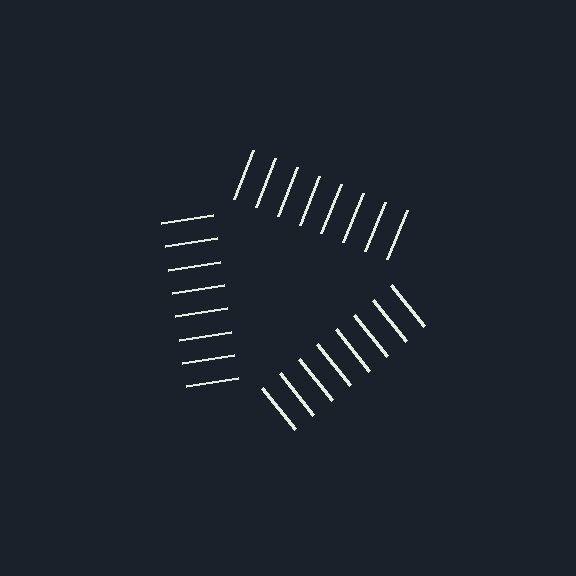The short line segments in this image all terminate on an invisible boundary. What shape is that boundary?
An illusory triangle — the line segments terminate on its edges but no continuous stroke is drawn.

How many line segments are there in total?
24 — 8 along each of the 3 edges.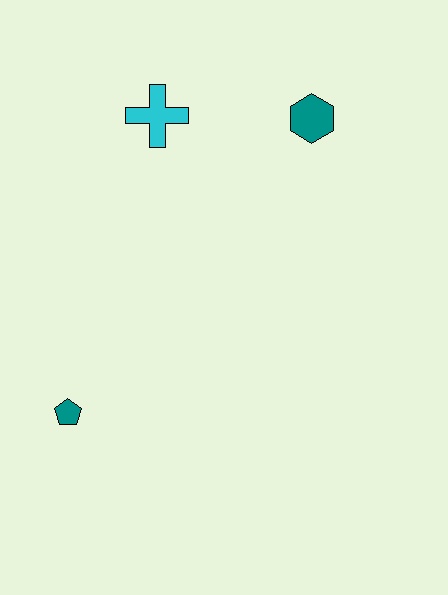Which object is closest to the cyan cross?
The teal hexagon is closest to the cyan cross.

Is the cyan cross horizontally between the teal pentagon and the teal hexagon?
Yes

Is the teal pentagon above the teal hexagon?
No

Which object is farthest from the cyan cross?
The teal pentagon is farthest from the cyan cross.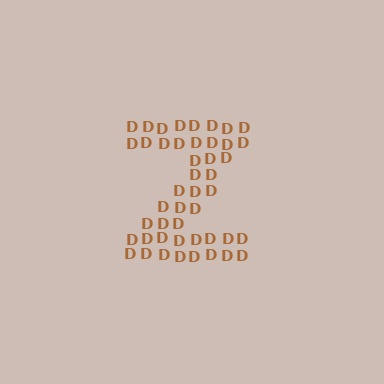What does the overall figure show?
The overall figure shows the letter Z.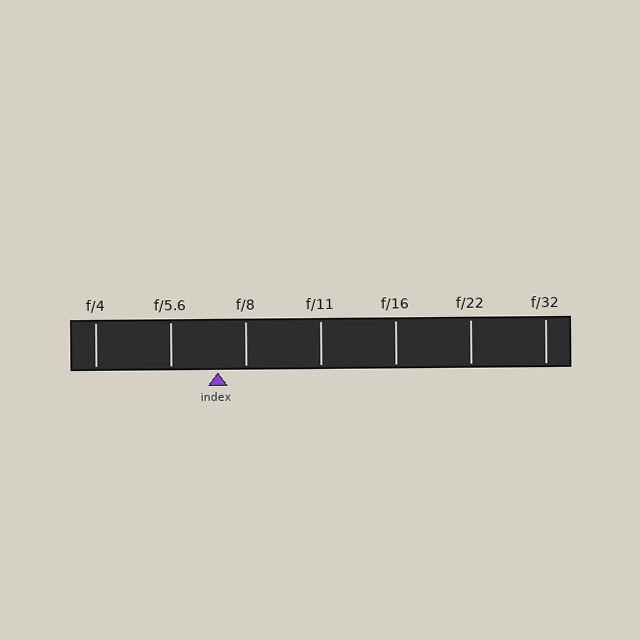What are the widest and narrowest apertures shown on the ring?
The widest aperture shown is f/4 and the narrowest is f/32.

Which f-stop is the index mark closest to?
The index mark is closest to f/8.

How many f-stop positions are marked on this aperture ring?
There are 7 f-stop positions marked.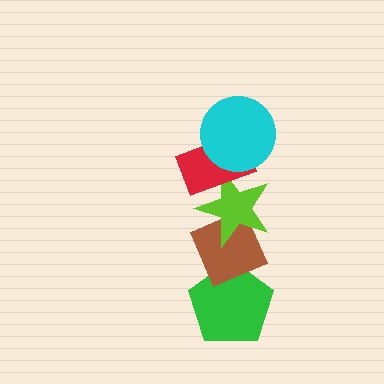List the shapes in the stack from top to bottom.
From top to bottom: the cyan circle, the red rectangle, the lime star, the brown diamond, the green pentagon.